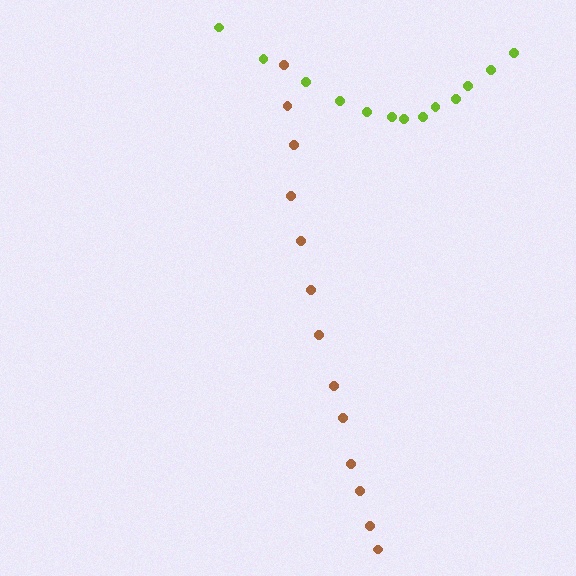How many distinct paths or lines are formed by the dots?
There are 2 distinct paths.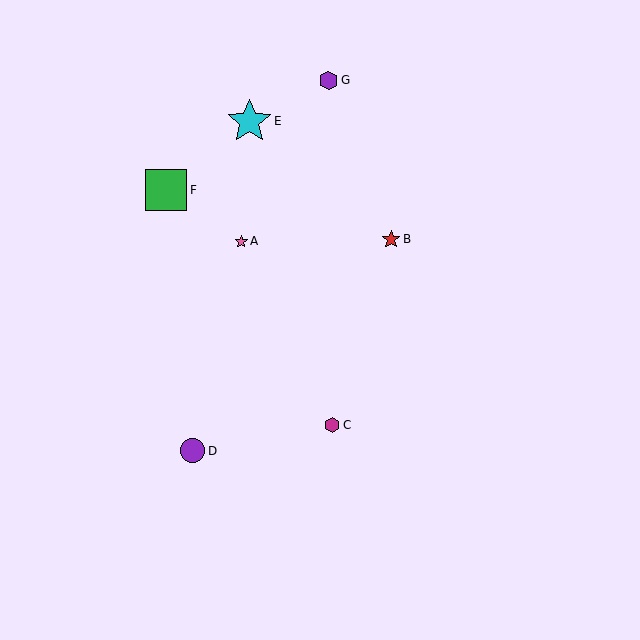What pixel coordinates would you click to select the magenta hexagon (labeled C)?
Click at (332, 425) to select the magenta hexagon C.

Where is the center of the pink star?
The center of the pink star is at (241, 241).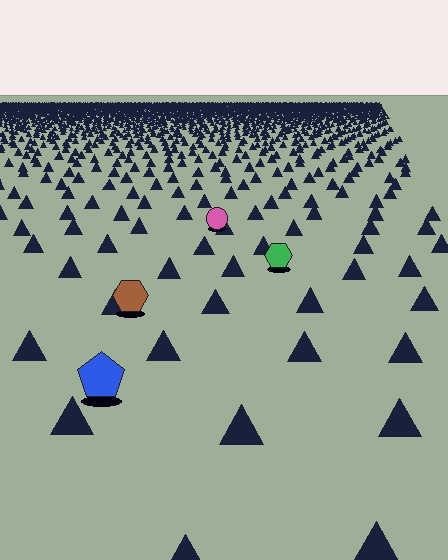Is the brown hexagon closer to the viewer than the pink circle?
Yes. The brown hexagon is closer — you can tell from the texture gradient: the ground texture is coarser near it.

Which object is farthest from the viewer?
The pink circle is farthest from the viewer. It appears smaller and the ground texture around it is denser.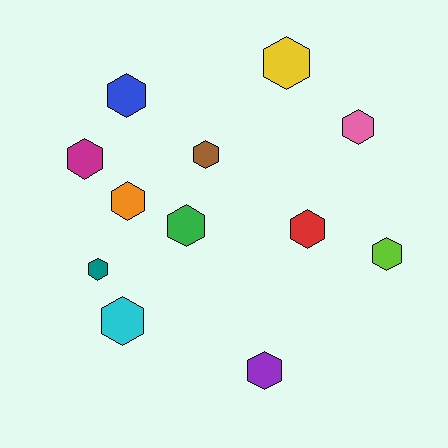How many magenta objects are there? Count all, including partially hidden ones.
There is 1 magenta object.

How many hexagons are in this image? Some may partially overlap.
There are 12 hexagons.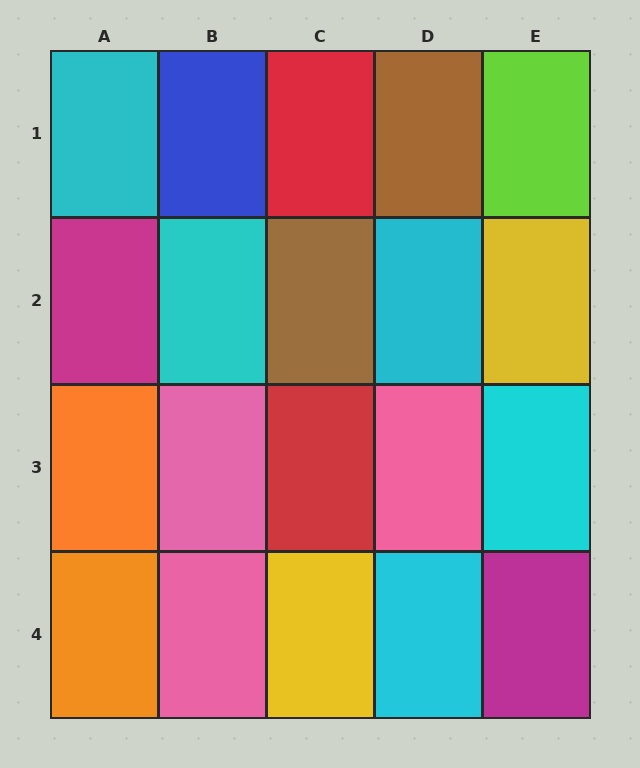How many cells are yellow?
2 cells are yellow.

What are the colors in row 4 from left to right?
Orange, pink, yellow, cyan, magenta.